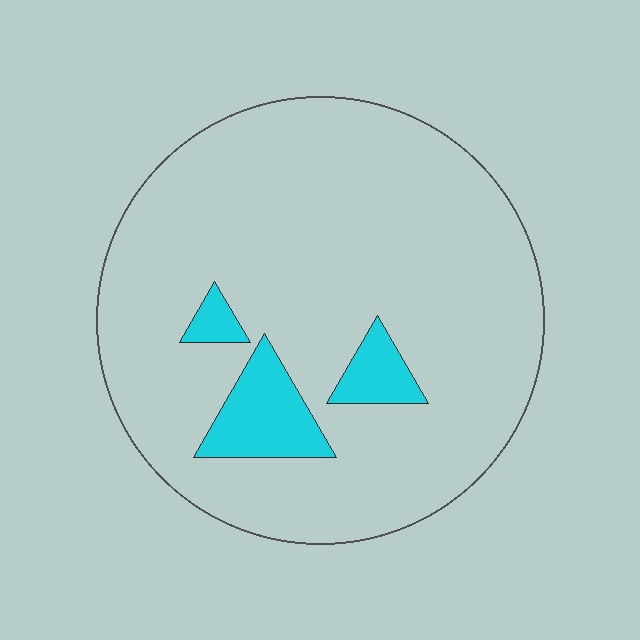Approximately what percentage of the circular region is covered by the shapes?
Approximately 10%.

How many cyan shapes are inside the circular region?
3.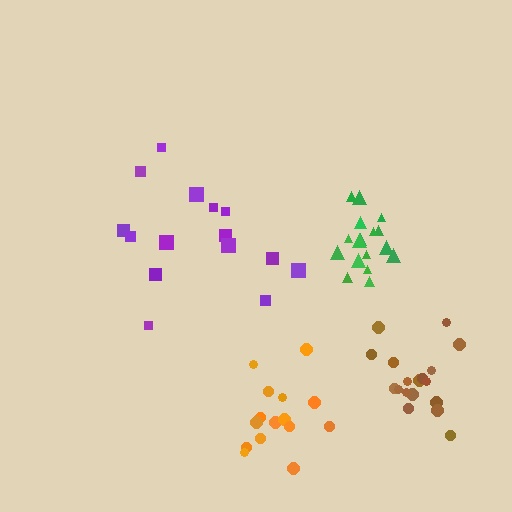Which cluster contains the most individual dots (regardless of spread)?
Brown (18).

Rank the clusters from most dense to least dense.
green, brown, orange, purple.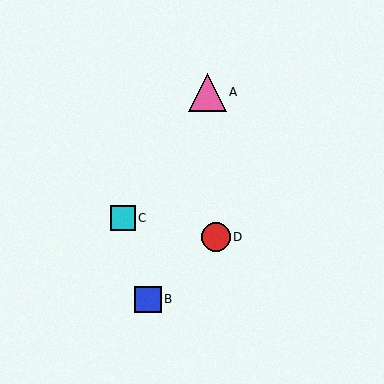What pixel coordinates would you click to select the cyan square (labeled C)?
Click at (123, 218) to select the cyan square C.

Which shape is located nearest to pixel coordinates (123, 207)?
The cyan square (labeled C) at (123, 218) is nearest to that location.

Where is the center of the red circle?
The center of the red circle is at (216, 237).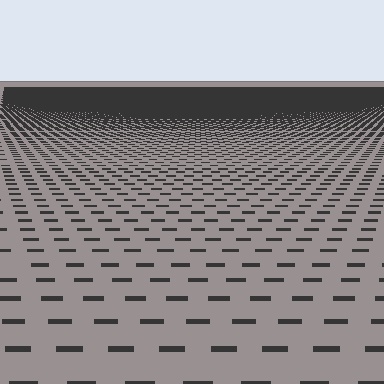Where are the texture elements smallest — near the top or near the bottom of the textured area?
Near the top.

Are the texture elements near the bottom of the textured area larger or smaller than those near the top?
Larger. Near the bottom, elements are closer to the viewer and appear at a bigger on-screen size.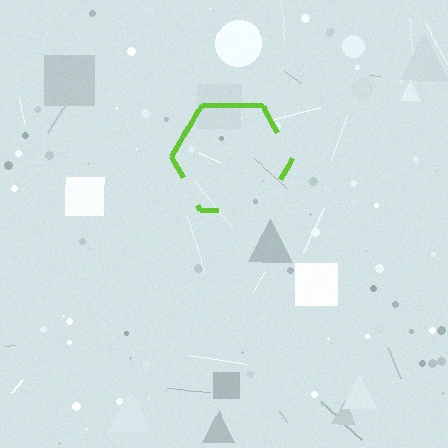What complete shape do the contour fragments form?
The contour fragments form a hexagon.